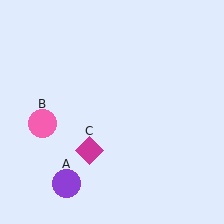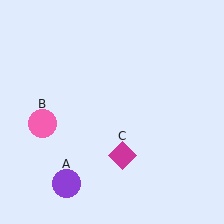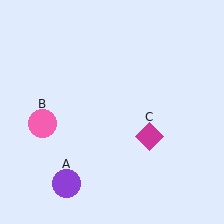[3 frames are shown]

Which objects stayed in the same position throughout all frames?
Purple circle (object A) and pink circle (object B) remained stationary.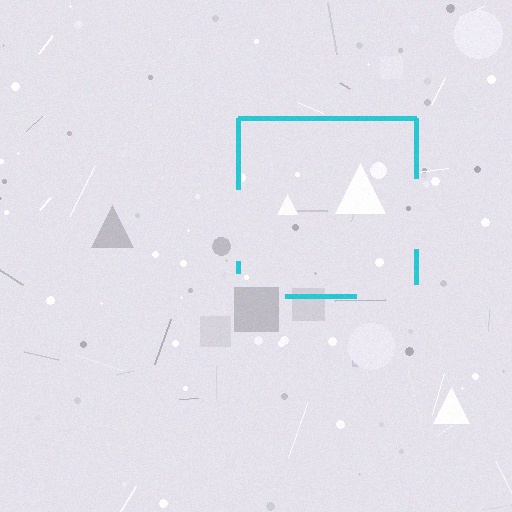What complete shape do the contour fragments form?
The contour fragments form a square.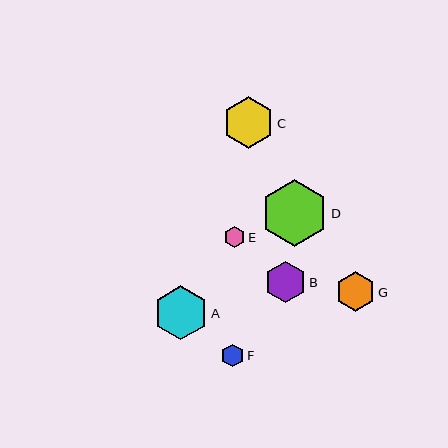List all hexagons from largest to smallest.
From largest to smallest: D, A, C, B, G, F, E.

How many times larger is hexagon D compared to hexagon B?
Hexagon D is approximately 1.6 times the size of hexagon B.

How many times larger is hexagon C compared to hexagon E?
Hexagon C is approximately 2.5 times the size of hexagon E.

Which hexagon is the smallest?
Hexagon E is the smallest with a size of approximately 21 pixels.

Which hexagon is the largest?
Hexagon D is the largest with a size of approximately 66 pixels.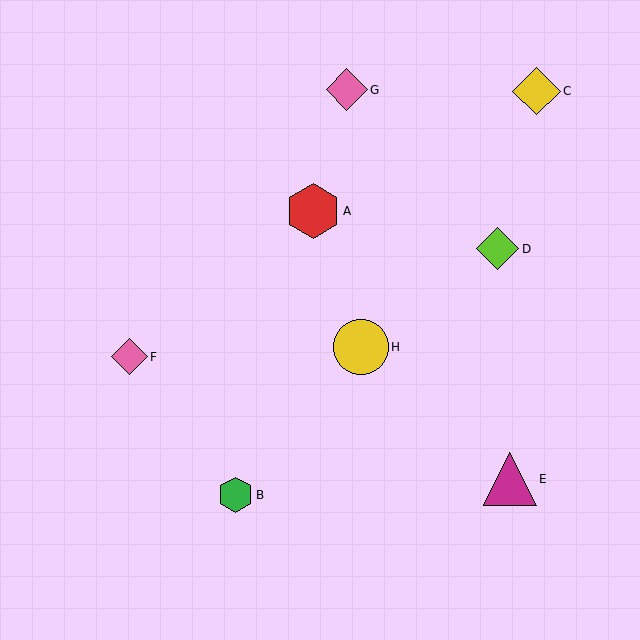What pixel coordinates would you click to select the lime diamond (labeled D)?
Click at (498, 249) to select the lime diamond D.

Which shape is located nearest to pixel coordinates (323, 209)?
The red hexagon (labeled A) at (313, 211) is nearest to that location.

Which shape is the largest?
The yellow circle (labeled H) is the largest.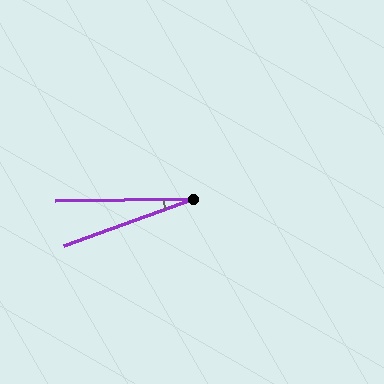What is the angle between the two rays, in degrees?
Approximately 19 degrees.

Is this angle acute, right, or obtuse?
It is acute.